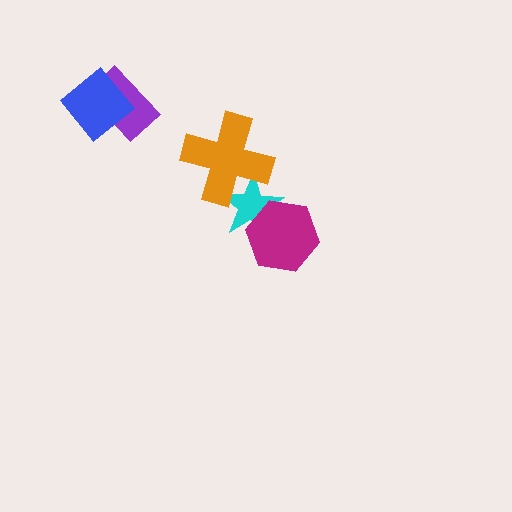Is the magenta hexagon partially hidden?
No, no other shape covers it.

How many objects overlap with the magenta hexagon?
1 object overlaps with the magenta hexagon.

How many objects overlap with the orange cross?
1 object overlaps with the orange cross.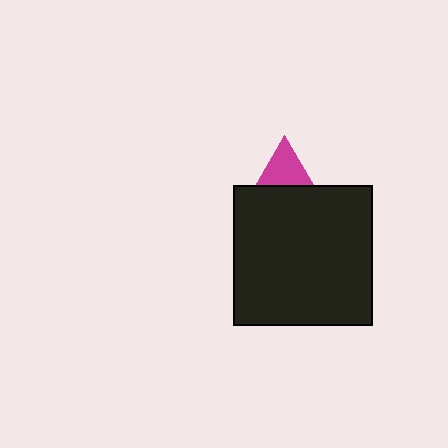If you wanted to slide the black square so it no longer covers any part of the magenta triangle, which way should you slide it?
Slide it down — that is the most direct way to separate the two shapes.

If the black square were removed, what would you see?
You would see the complete magenta triangle.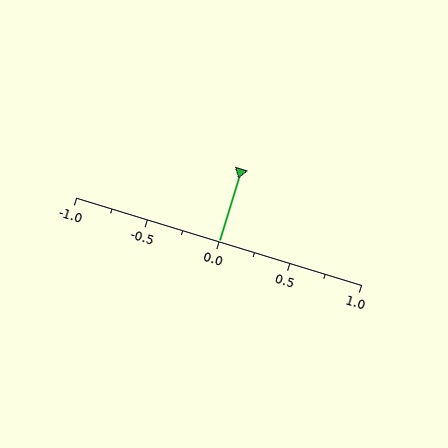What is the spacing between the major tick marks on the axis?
The major ticks are spaced 0.5 apart.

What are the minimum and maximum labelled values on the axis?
The axis runs from -1.0 to 1.0.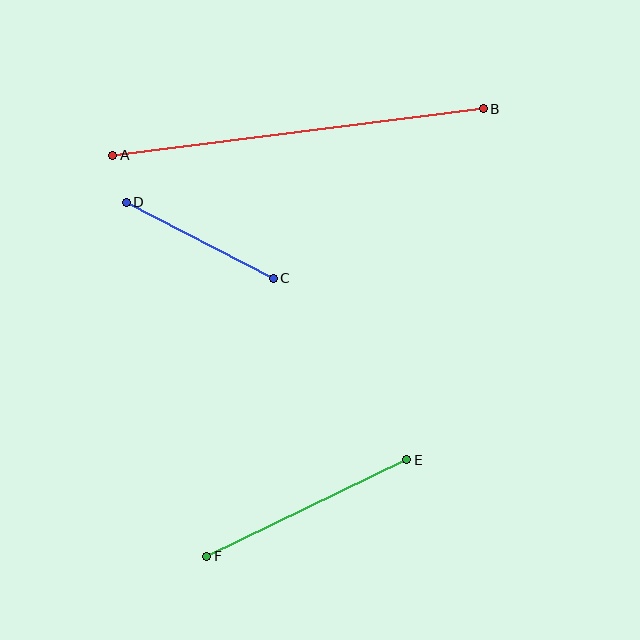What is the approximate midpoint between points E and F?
The midpoint is at approximately (307, 508) pixels.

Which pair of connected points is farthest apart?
Points A and B are farthest apart.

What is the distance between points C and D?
The distance is approximately 165 pixels.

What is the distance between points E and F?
The distance is approximately 222 pixels.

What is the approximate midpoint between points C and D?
The midpoint is at approximately (200, 240) pixels.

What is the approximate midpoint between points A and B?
The midpoint is at approximately (298, 132) pixels.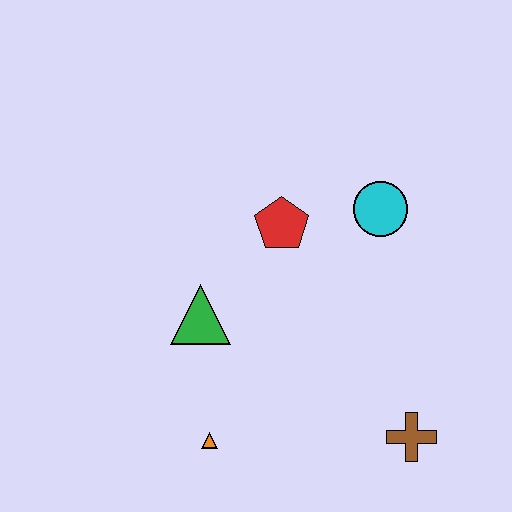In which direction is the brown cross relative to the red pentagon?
The brown cross is below the red pentagon.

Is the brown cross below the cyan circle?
Yes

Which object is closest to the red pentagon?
The cyan circle is closest to the red pentagon.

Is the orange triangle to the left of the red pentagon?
Yes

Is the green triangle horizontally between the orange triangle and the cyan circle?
No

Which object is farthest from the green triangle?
The brown cross is farthest from the green triangle.